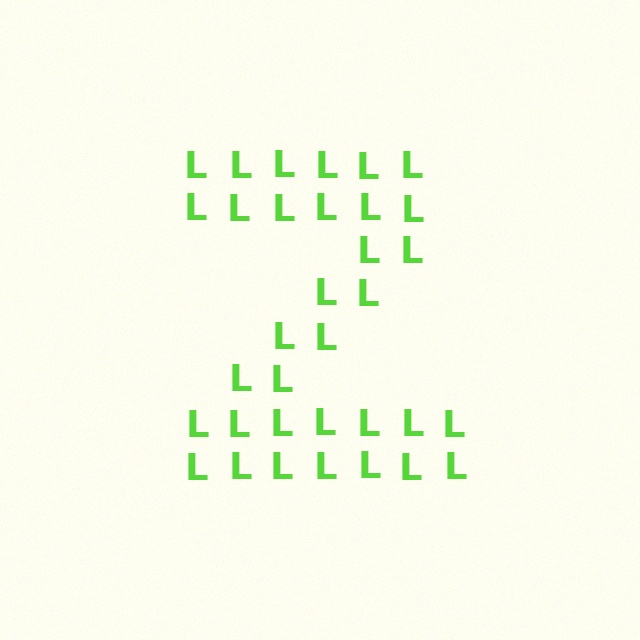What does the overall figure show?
The overall figure shows the letter Z.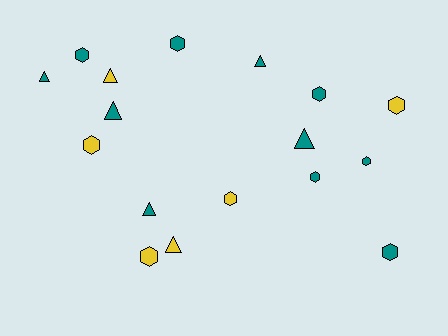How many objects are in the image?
There are 17 objects.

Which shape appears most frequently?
Hexagon, with 10 objects.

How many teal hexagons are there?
There are 6 teal hexagons.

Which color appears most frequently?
Teal, with 11 objects.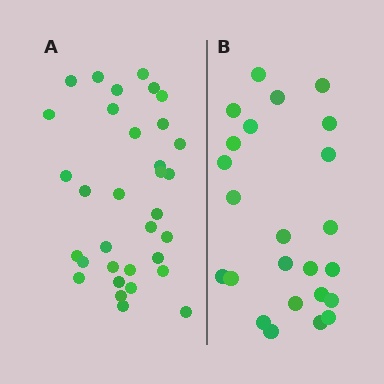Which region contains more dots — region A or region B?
Region A (the left region) has more dots.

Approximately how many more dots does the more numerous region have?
Region A has roughly 8 or so more dots than region B.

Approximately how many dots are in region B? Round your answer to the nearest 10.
About 20 dots. (The exact count is 24, which rounds to 20.)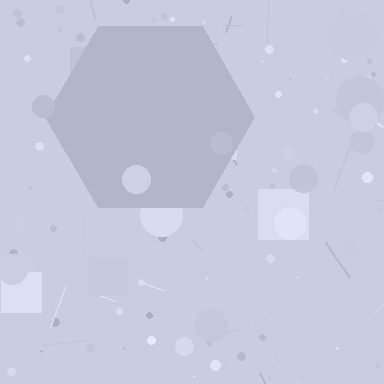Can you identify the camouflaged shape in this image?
The camouflaged shape is a hexagon.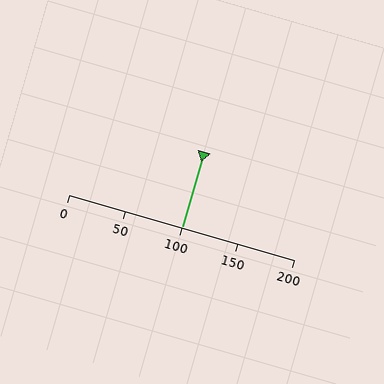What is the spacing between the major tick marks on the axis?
The major ticks are spaced 50 apart.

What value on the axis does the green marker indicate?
The marker indicates approximately 100.